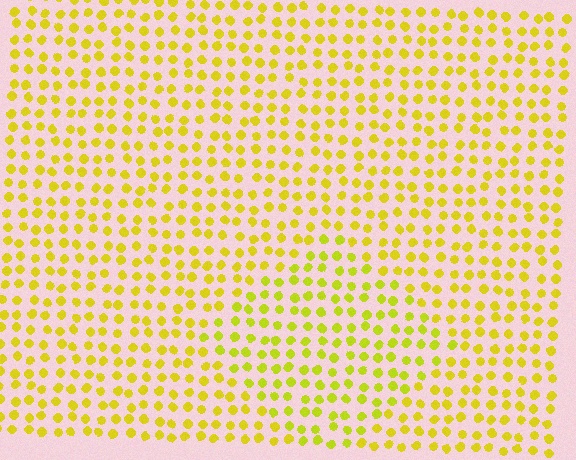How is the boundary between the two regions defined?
The boundary is defined purely by a slight shift in hue (about 14 degrees). Spacing, size, and orientation are identical on both sides.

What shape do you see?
I see a diamond.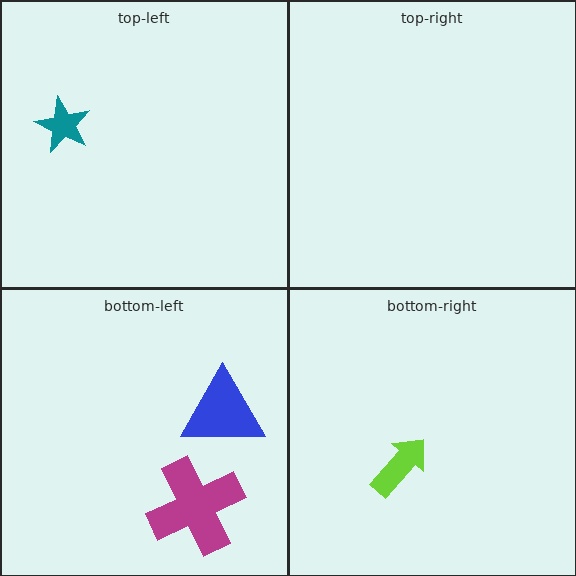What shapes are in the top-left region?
The teal star.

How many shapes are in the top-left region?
1.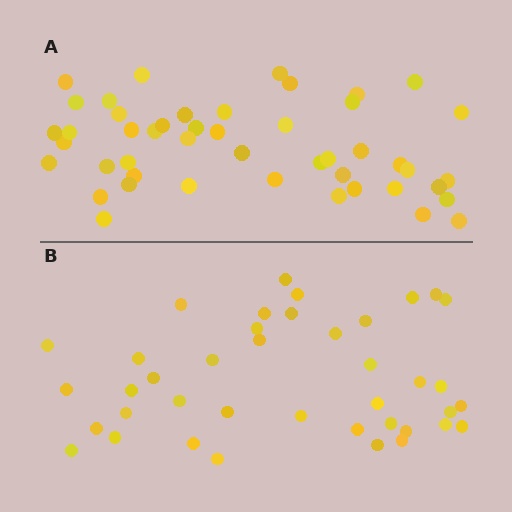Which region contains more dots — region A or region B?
Region A (the top region) has more dots.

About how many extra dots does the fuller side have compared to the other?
Region A has roughly 8 or so more dots than region B.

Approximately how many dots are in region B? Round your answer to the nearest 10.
About 40 dots.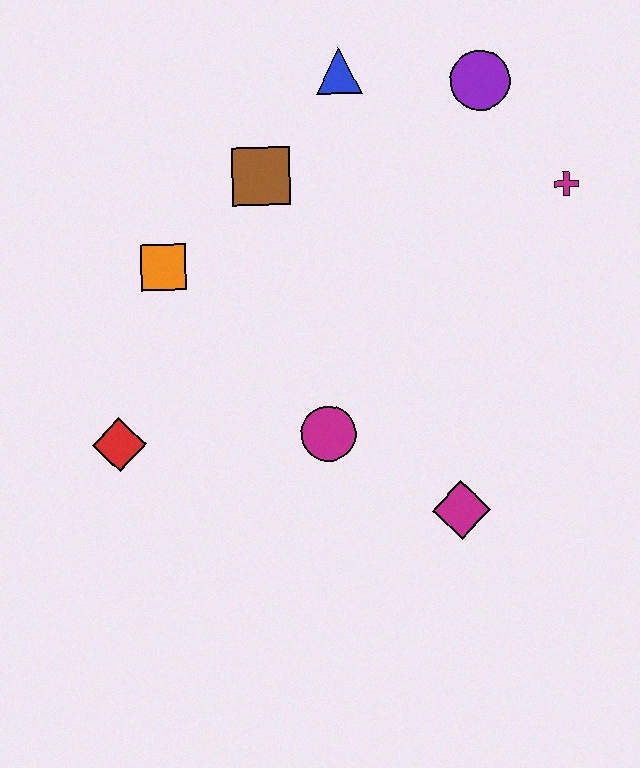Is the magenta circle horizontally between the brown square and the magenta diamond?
Yes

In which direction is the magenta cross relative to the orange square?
The magenta cross is to the right of the orange square.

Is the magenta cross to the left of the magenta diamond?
No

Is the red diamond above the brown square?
No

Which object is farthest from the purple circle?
The red diamond is farthest from the purple circle.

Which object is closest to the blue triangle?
The brown square is closest to the blue triangle.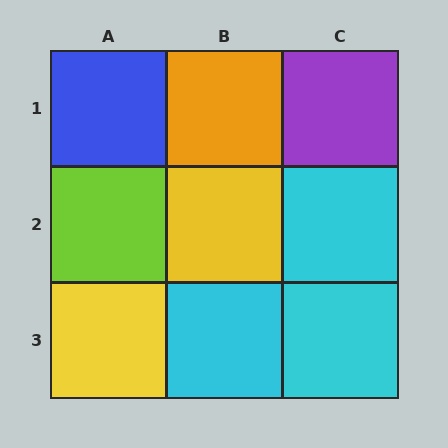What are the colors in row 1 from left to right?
Blue, orange, purple.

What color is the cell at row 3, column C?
Cyan.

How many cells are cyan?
3 cells are cyan.